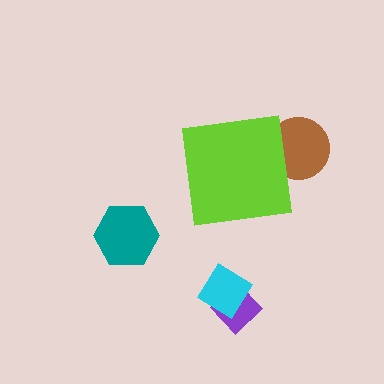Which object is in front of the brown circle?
The lime square is in front of the brown circle.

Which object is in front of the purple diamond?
The cyan diamond is in front of the purple diamond.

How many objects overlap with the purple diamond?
1 object overlaps with the purple diamond.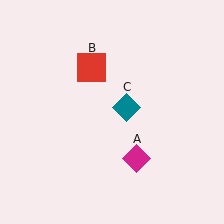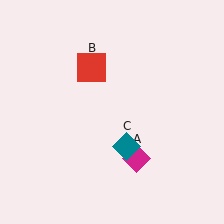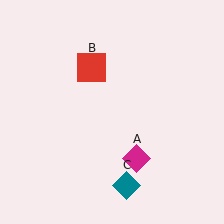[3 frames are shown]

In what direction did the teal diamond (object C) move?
The teal diamond (object C) moved down.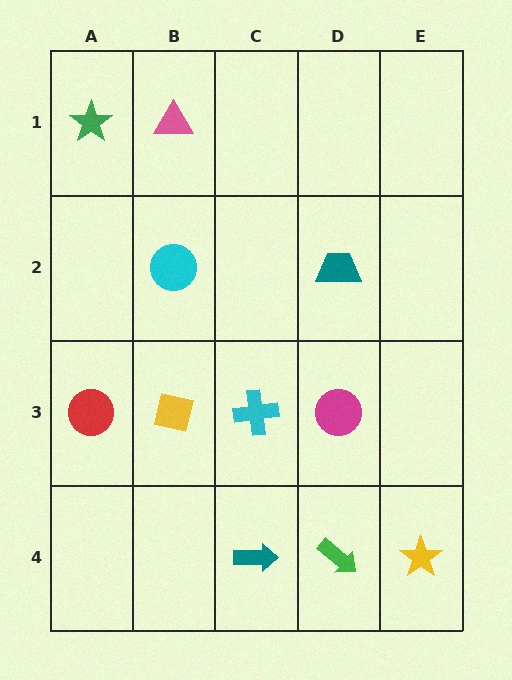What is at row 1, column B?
A pink triangle.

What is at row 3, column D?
A magenta circle.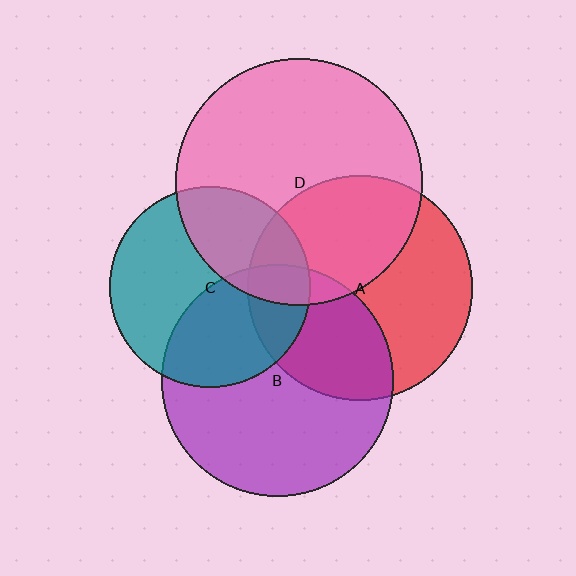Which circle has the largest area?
Circle D (pink).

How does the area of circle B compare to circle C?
Approximately 1.3 times.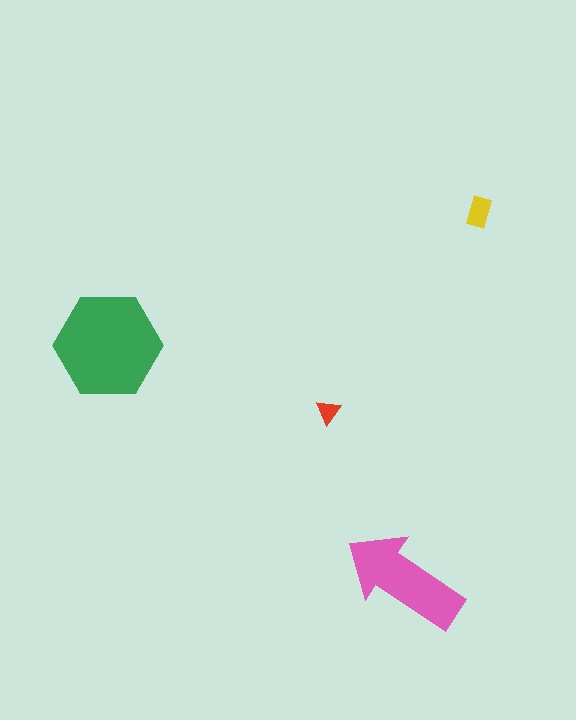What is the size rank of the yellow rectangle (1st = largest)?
3rd.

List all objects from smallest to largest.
The red triangle, the yellow rectangle, the pink arrow, the green hexagon.